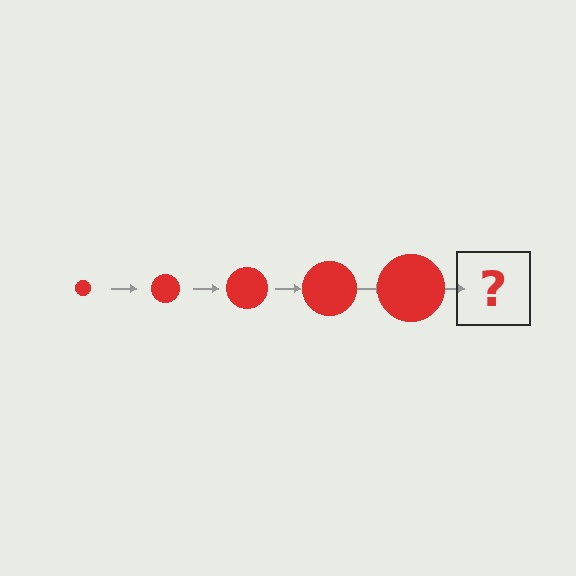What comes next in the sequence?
The next element should be a red circle, larger than the previous one.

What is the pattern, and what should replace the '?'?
The pattern is that the circle gets progressively larger each step. The '?' should be a red circle, larger than the previous one.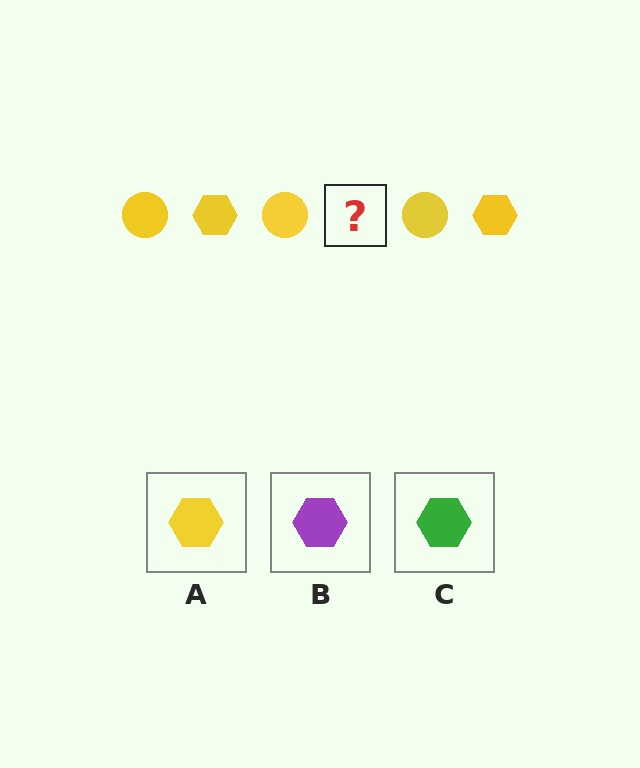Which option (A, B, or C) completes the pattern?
A.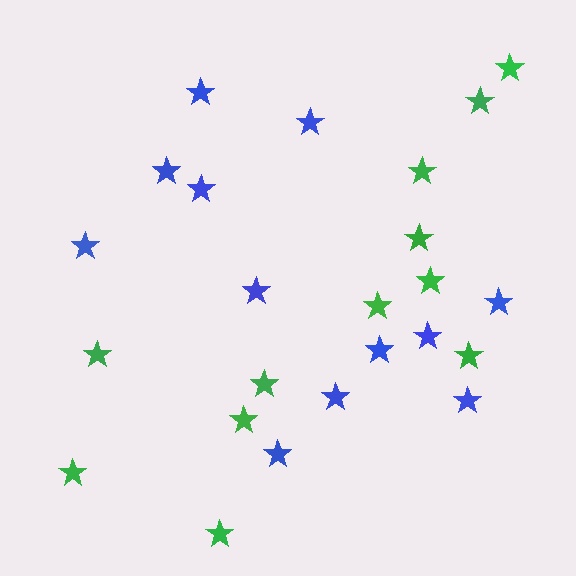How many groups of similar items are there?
There are 2 groups: one group of green stars (12) and one group of blue stars (12).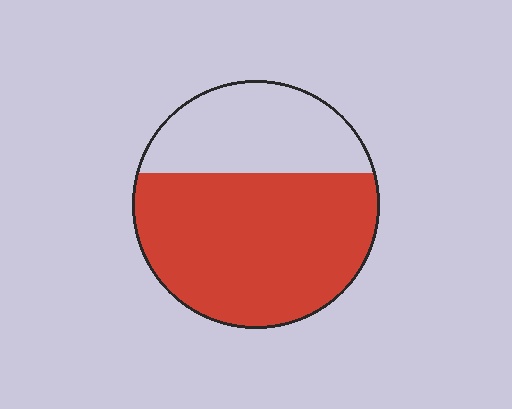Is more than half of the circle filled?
Yes.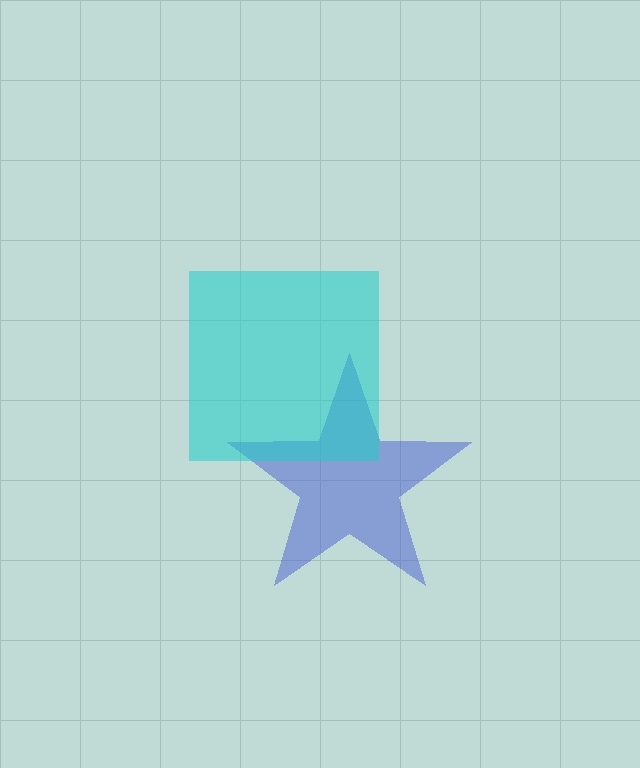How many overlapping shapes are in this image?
There are 2 overlapping shapes in the image.